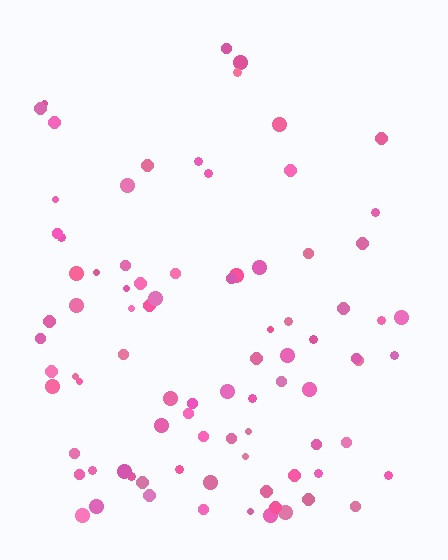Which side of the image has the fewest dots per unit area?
The top.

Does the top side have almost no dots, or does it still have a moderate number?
Still a moderate number, just noticeably fewer than the bottom.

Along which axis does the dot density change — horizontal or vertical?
Vertical.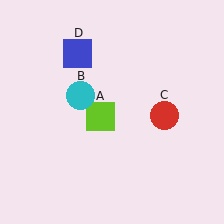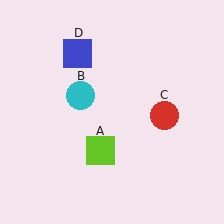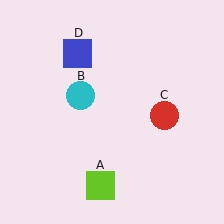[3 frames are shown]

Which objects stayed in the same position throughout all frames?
Cyan circle (object B) and red circle (object C) and blue square (object D) remained stationary.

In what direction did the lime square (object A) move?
The lime square (object A) moved down.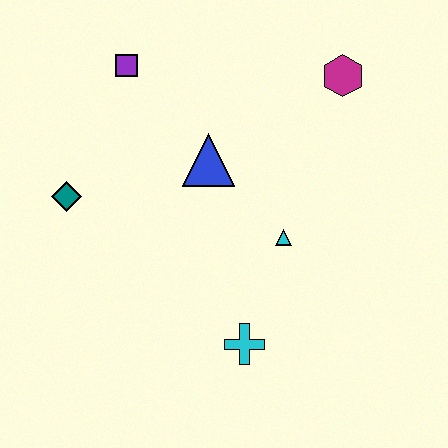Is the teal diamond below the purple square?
Yes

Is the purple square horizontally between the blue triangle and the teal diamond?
Yes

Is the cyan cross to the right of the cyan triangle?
No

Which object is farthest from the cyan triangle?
The purple square is farthest from the cyan triangle.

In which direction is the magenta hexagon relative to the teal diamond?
The magenta hexagon is to the right of the teal diamond.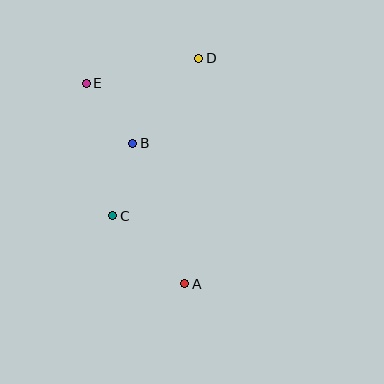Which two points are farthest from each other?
Points A and D are farthest from each other.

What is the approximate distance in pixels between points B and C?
The distance between B and C is approximately 75 pixels.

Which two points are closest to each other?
Points B and E are closest to each other.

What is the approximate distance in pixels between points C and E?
The distance between C and E is approximately 135 pixels.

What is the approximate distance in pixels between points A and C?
The distance between A and C is approximately 99 pixels.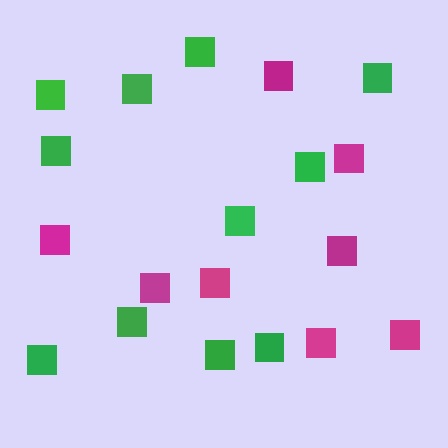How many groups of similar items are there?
There are 2 groups: one group of green squares (11) and one group of magenta squares (8).